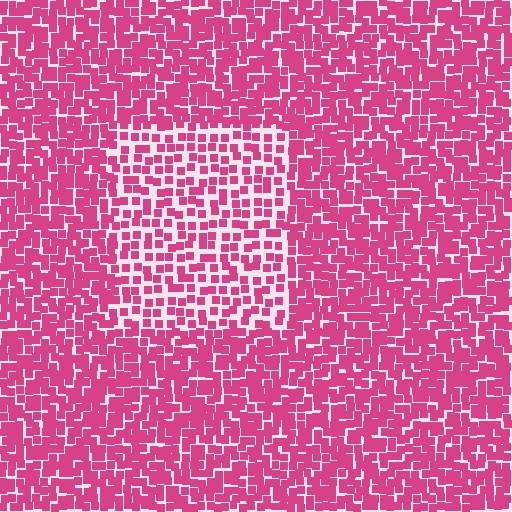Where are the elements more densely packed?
The elements are more densely packed outside the rectangle boundary.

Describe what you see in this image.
The image contains small magenta elements arranged at two different densities. A rectangle-shaped region is visible where the elements are less densely packed than the surrounding area.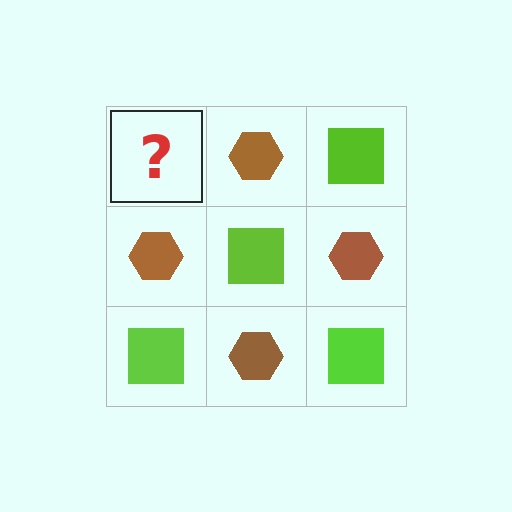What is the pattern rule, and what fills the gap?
The rule is that it alternates lime square and brown hexagon in a checkerboard pattern. The gap should be filled with a lime square.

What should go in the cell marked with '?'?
The missing cell should contain a lime square.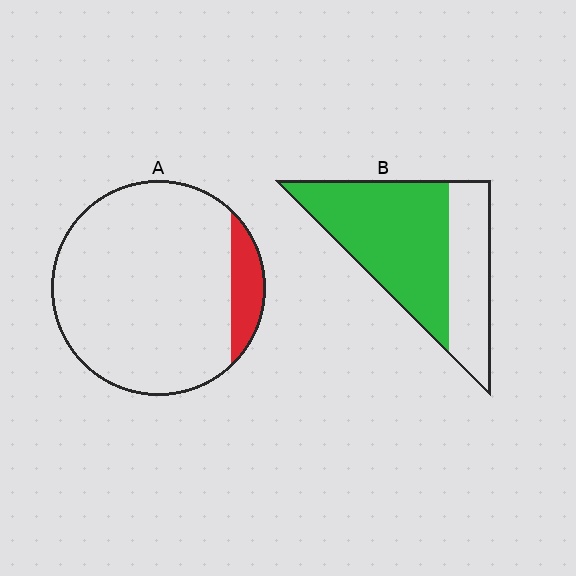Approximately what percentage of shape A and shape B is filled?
A is approximately 10% and B is approximately 65%.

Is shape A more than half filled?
No.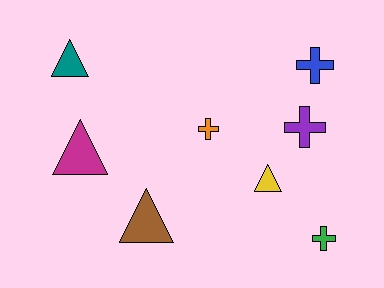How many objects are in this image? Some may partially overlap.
There are 8 objects.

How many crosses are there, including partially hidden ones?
There are 4 crosses.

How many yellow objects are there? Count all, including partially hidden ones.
There is 1 yellow object.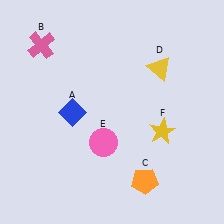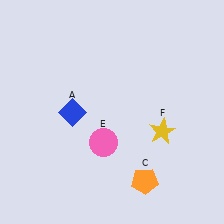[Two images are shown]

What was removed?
The yellow triangle (D), the pink cross (B) were removed in Image 2.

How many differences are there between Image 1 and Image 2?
There are 2 differences between the two images.